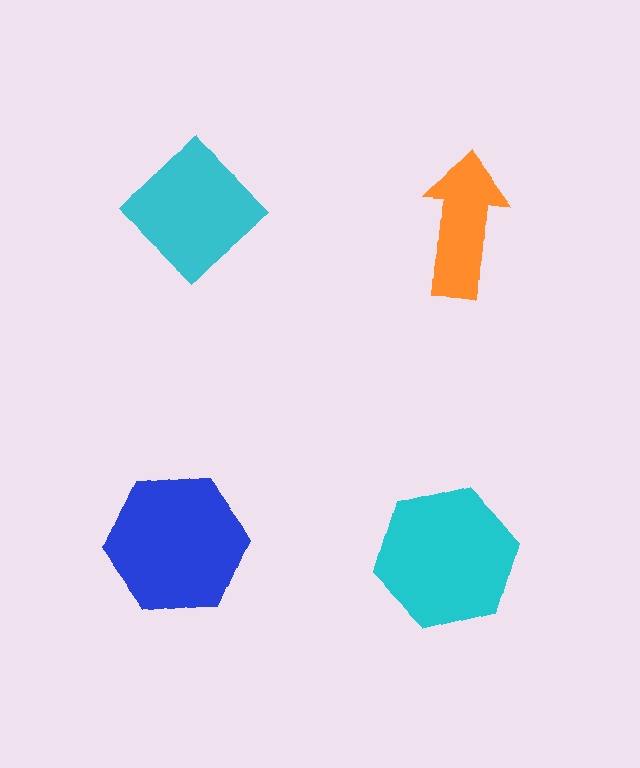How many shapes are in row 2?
2 shapes.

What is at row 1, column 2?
An orange arrow.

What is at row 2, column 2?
A cyan hexagon.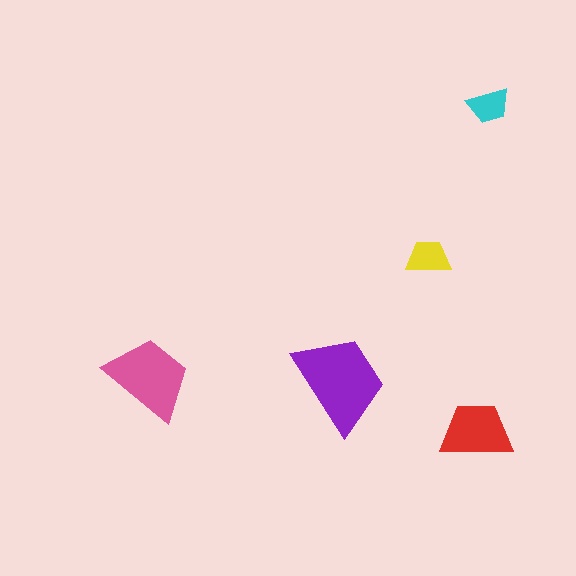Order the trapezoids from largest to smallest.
the purple one, the pink one, the red one, the yellow one, the cyan one.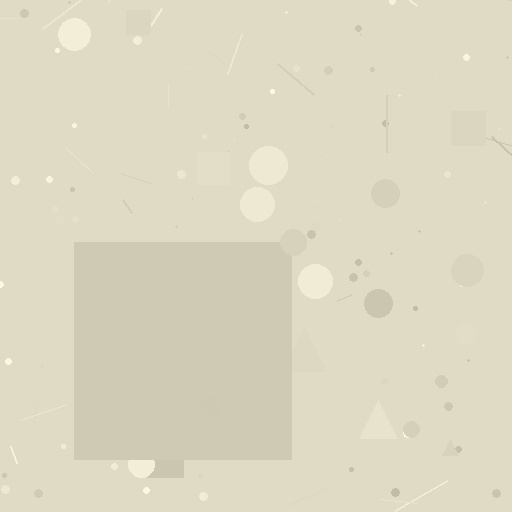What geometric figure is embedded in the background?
A square is embedded in the background.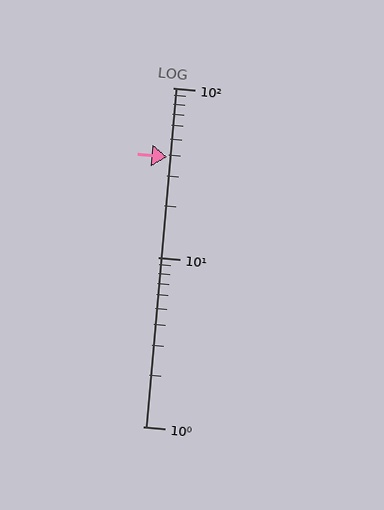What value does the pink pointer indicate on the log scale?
The pointer indicates approximately 39.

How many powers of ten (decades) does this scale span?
The scale spans 2 decades, from 1 to 100.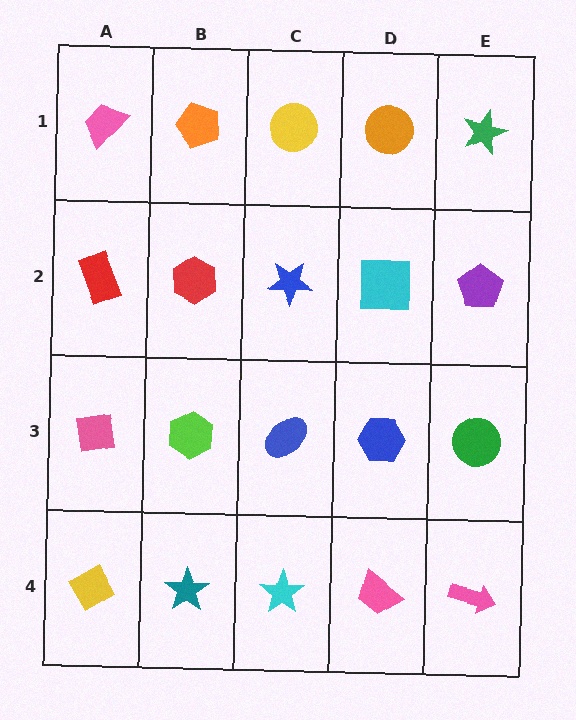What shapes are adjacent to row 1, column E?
A purple pentagon (row 2, column E), an orange circle (row 1, column D).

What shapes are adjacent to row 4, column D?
A blue hexagon (row 3, column D), a cyan star (row 4, column C), a pink arrow (row 4, column E).